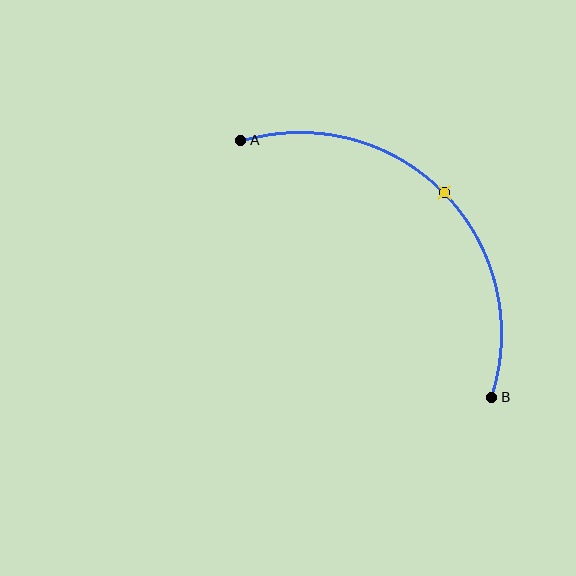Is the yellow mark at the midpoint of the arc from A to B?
Yes. The yellow mark lies on the arc at equal arc-length from both A and B — it is the arc midpoint.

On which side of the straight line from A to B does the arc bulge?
The arc bulges above and to the right of the straight line connecting A and B.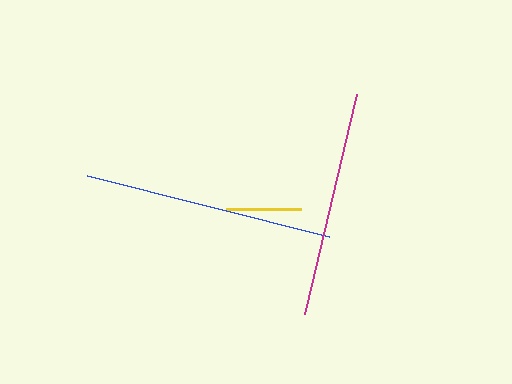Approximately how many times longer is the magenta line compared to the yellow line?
The magenta line is approximately 3.0 times the length of the yellow line.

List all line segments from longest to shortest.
From longest to shortest: blue, magenta, yellow.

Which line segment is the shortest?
The yellow line is the shortest at approximately 76 pixels.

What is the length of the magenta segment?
The magenta segment is approximately 226 pixels long.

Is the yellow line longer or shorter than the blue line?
The blue line is longer than the yellow line.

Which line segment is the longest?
The blue line is the longest at approximately 249 pixels.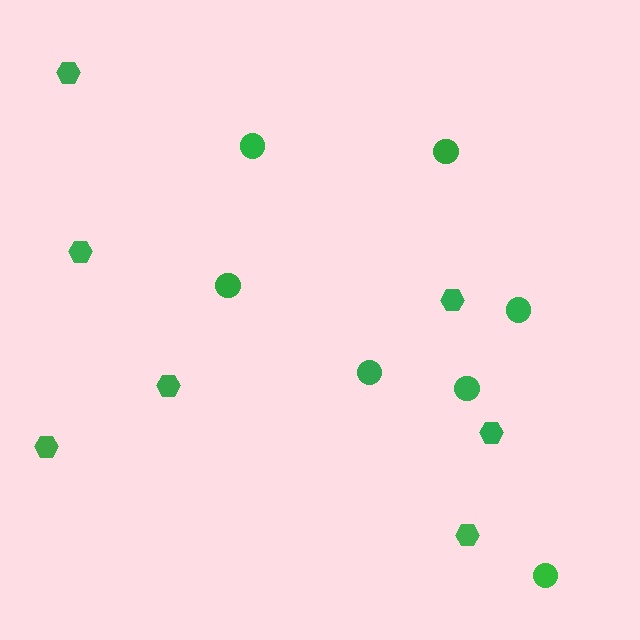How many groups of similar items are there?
There are 2 groups: one group of hexagons (7) and one group of circles (7).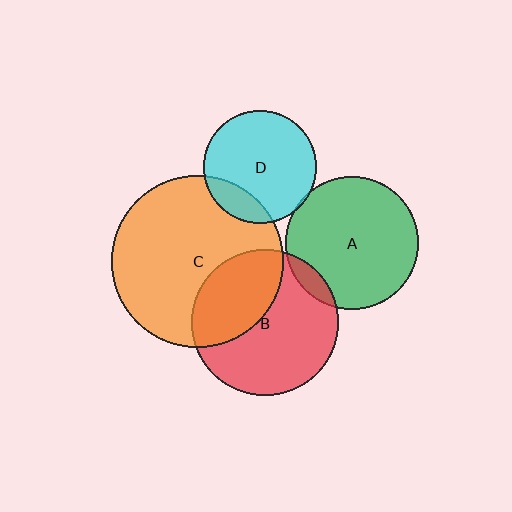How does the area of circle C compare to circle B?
Approximately 1.4 times.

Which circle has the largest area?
Circle C (orange).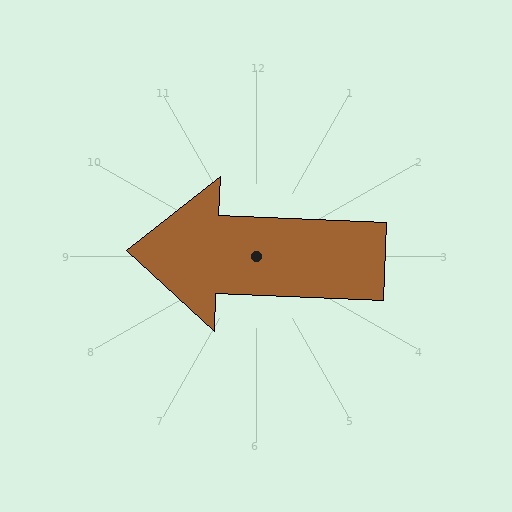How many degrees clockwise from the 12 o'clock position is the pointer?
Approximately 272 degrees.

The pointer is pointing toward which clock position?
Roughly 9 o'clock.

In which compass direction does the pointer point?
West.